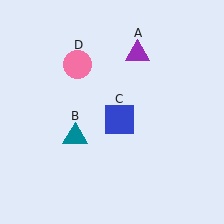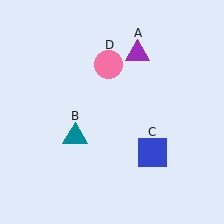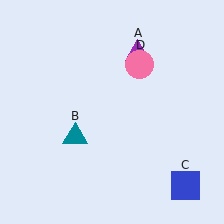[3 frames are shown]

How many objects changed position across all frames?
2 objects changed position: blue square (object C), pink circle (object D).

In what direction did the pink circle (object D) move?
The pink circle (object D) moved right.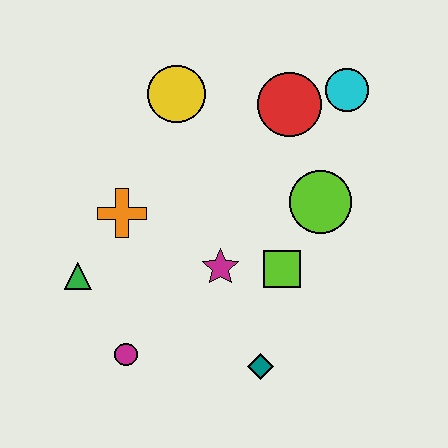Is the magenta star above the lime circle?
No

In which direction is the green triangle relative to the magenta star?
The green triangle is to the left of the magenta star.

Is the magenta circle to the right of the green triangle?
Yes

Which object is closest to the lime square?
The magenta star is closest to the lime square.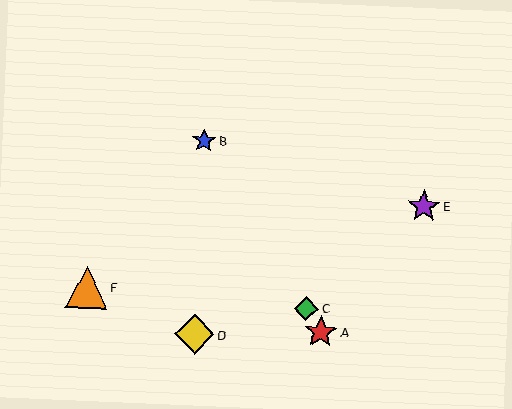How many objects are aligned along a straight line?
3 objects (A, B, C) are aligned along a straight line.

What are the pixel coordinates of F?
Object F is at (87, 287).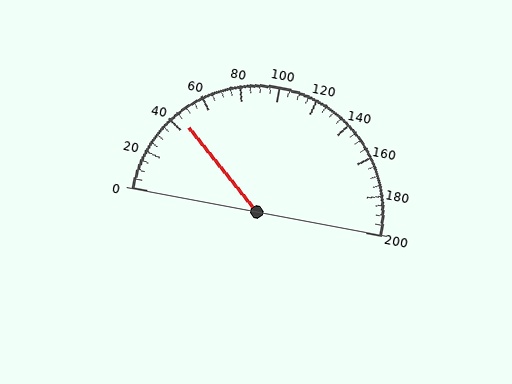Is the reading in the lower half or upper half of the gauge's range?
The reading is in the lower half of the range (0 to 200).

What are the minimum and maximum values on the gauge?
The gauge ranges from 0 to 200.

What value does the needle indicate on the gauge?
The needle indicates approximately 45.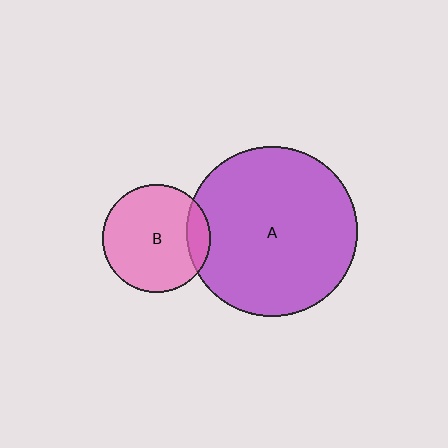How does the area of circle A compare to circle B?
Approximately 2.5 times.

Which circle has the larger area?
Circle A (purple).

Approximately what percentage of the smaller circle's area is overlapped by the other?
Approximately 15%.